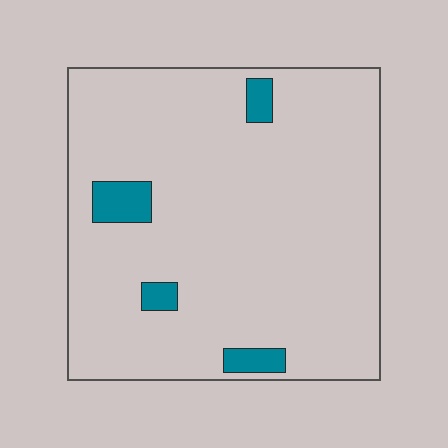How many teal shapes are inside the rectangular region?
4.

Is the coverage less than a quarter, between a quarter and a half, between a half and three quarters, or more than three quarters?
Less than a quarter.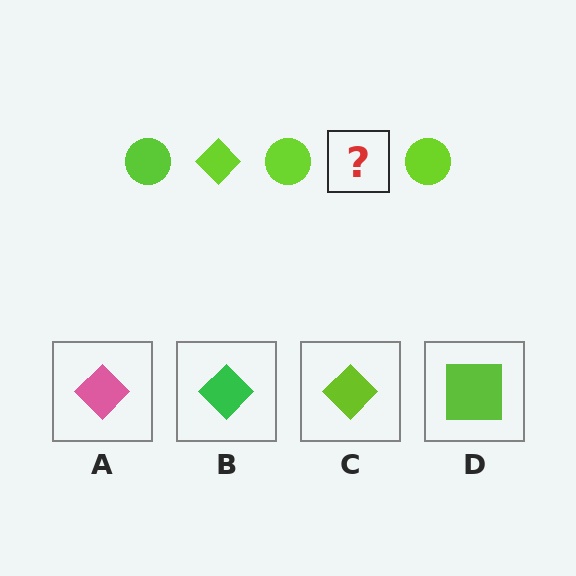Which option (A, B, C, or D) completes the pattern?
C.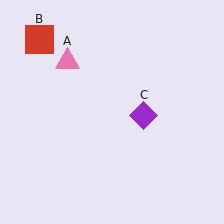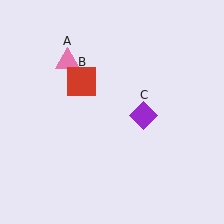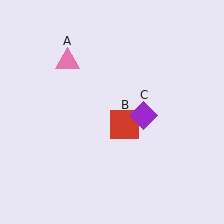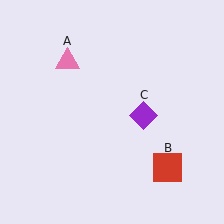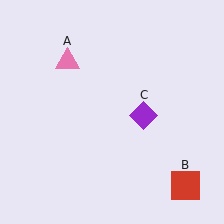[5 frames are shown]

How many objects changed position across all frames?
1 object changed position: red square (object B).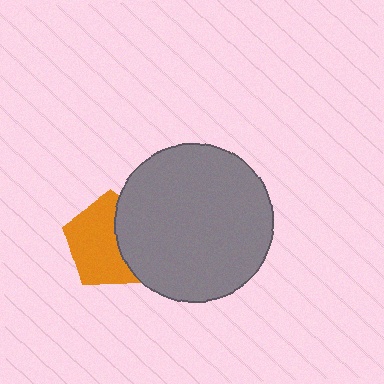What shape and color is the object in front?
The object in front is a gray circle.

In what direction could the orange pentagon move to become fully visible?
The orange pentagon could move left. That would shift it out from behind the gray circle entirely.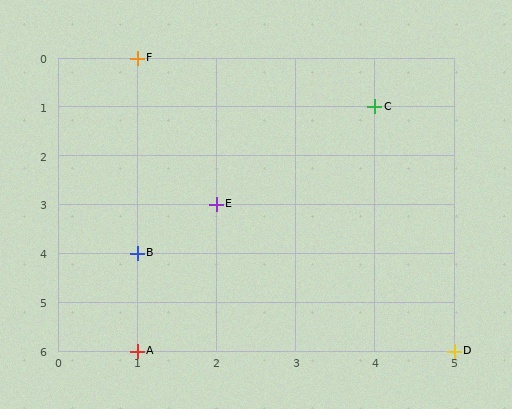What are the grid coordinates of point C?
Point C is at grid coordinates (4, 1).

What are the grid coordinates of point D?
Point D is at grid coordinates (5, 6).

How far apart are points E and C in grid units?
Points E and C are 2 columns and 2 rows apart (about 2.8 grid units diagonally).